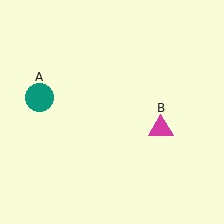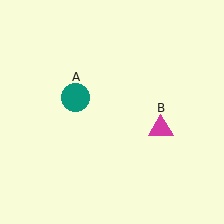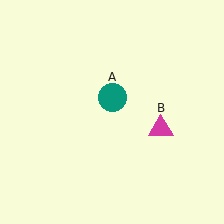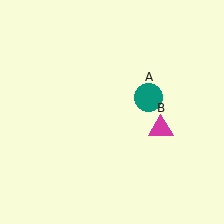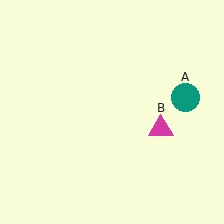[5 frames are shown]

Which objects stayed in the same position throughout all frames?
Magenta triangle (object B) remained stationary.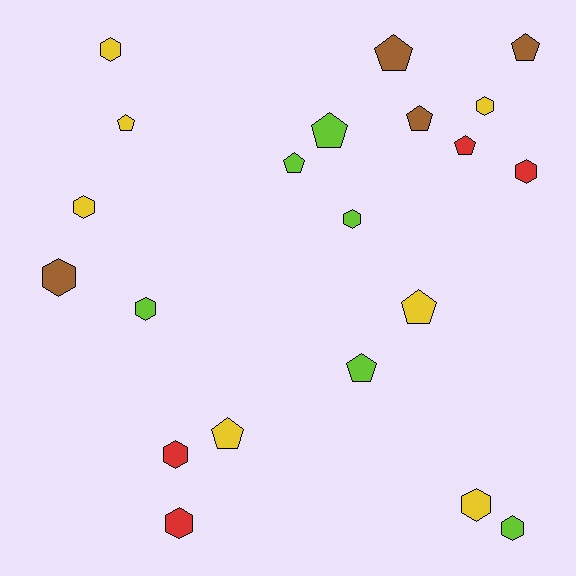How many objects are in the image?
There are 21 objects.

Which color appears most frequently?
Yellow, with 7 objects.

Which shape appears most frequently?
Hexagon, with 11 objects.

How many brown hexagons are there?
There is 1 brown hexagon.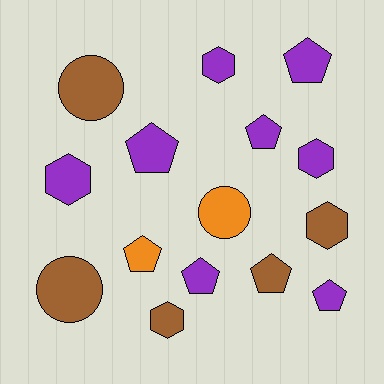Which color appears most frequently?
Purple, with 8 objects.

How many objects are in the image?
There are 15 objects.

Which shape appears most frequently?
Pentagon, with 7 objects.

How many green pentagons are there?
There are no green pentagons.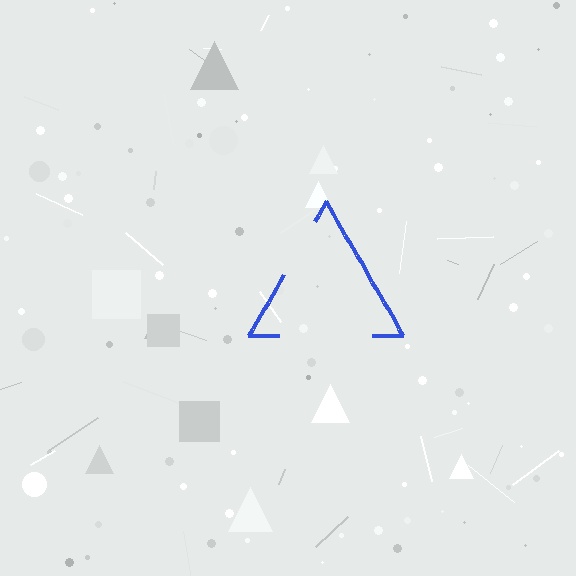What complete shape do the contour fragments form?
The contour fragments form a triangle.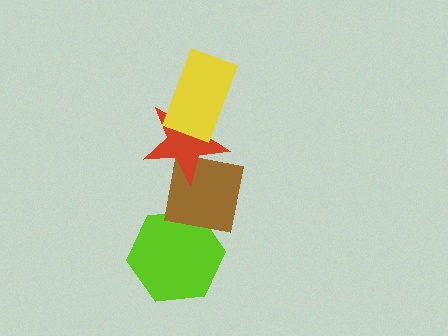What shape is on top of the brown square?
The red star is on top of the brown square.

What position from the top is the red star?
The red star is 2nd from the top.